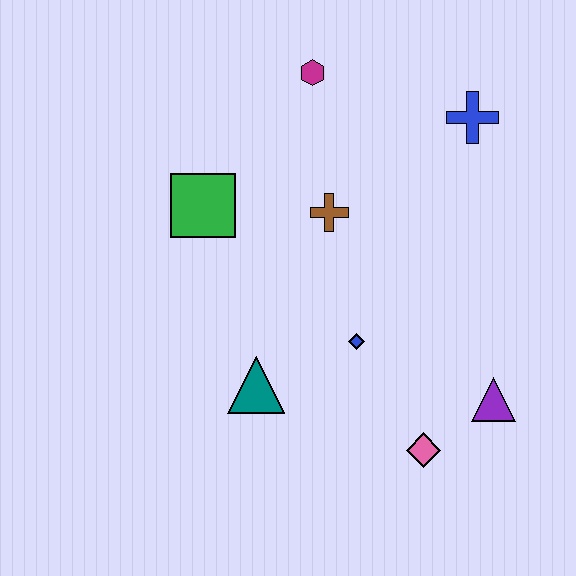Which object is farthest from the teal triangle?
The blue cross is farthest from the teal triangle.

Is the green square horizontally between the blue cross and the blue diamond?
No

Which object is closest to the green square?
The brown cross is closest to the green square.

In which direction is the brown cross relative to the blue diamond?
The brown cross is above the blue diamond.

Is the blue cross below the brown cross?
No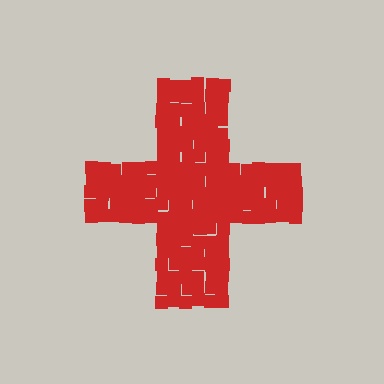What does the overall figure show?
The overall figure shows a cross.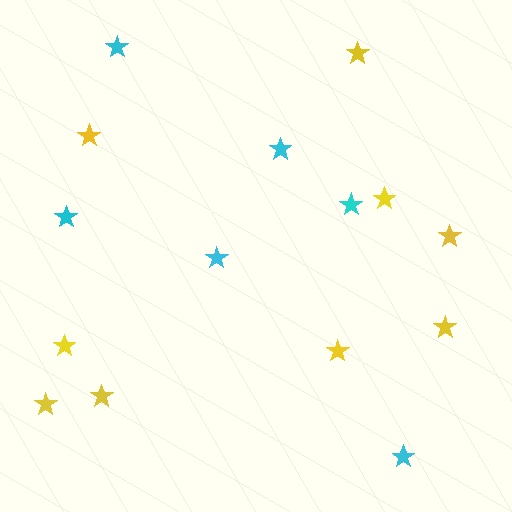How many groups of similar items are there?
There are 2 groups: one group of yellow stars (9) and one group of cyan stars (6).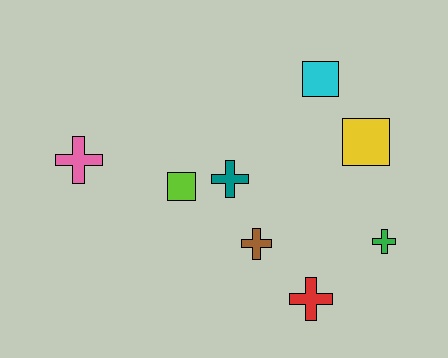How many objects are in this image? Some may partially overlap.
There are 8 objects.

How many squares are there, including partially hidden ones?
There are 3 squares.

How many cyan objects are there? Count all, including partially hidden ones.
There is 1 cyan object.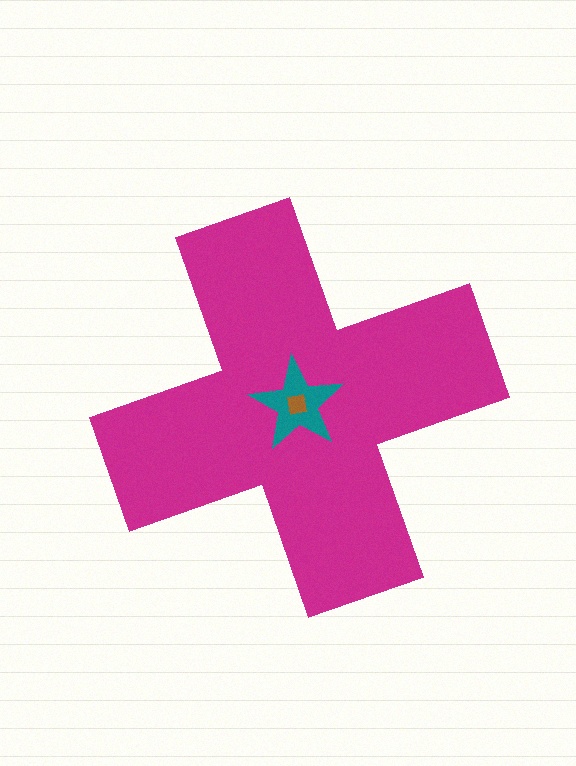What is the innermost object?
The brown square.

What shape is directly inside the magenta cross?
The teal star.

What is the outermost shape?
The magenta cross.